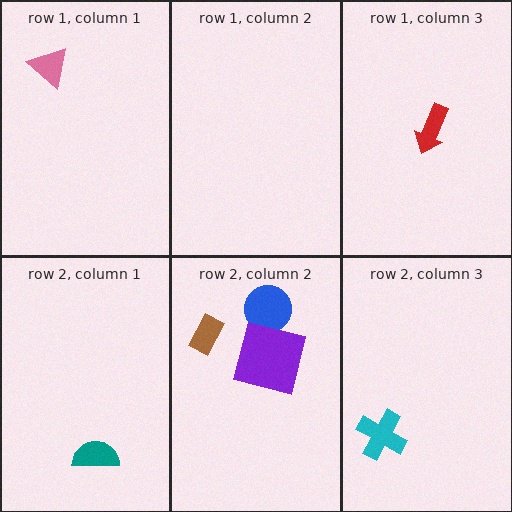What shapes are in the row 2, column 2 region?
The blue circle, the brown rectangle, the purple square.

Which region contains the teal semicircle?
The row 2, column 1 region.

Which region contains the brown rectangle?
The row 2, column 2 region.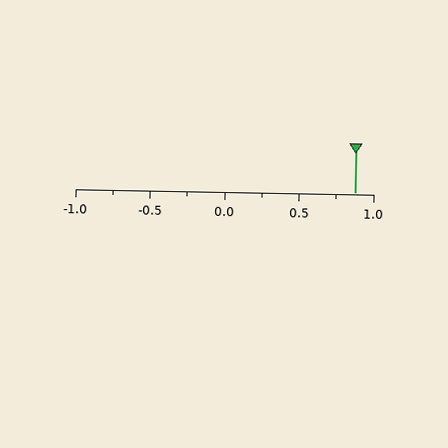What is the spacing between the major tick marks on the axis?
The major ticks are spaced 0.5 apart.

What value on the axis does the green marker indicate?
The marker indicates approximately 0.88.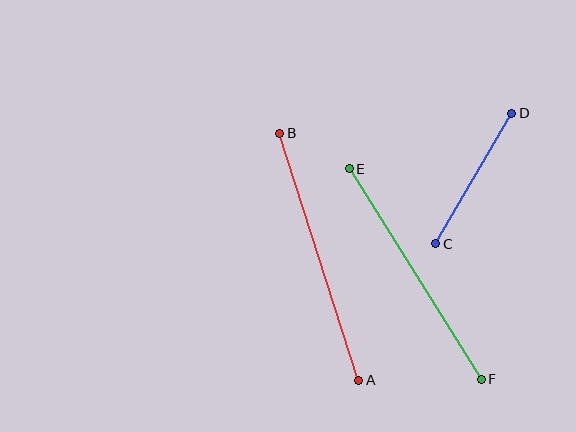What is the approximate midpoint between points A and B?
The midpoint is at approximately (319, 257) pixels.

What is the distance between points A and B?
The distance is approximately 259 pixels.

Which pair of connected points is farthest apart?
Points A and B are farthest apart.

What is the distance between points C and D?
The distance is approximately 151 pixels.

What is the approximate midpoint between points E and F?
The midpoint is at approximately (415, 274) pixels.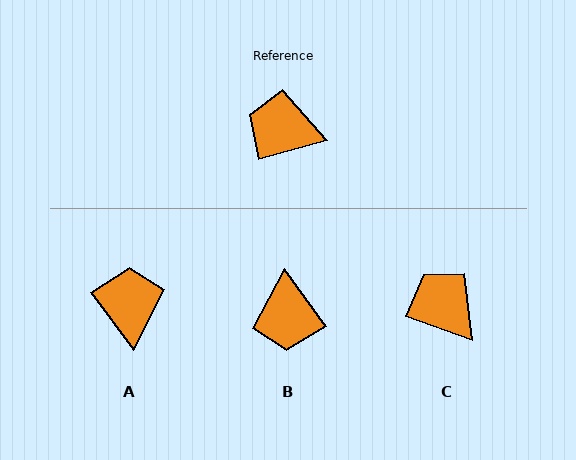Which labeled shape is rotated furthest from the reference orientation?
B, about 110 degrees away.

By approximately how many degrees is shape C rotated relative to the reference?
Approximately 35 degrees clockwise.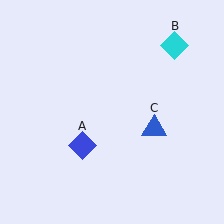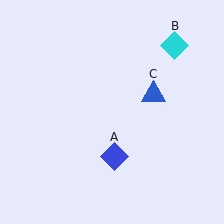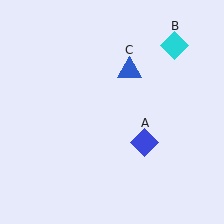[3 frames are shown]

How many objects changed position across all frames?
2 objects changed position: blue diamond (object A), blue triangle (object C).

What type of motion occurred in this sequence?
The blue diamond (object A), blue triangle (object C) rotated counterclockwise around the center of the scene.